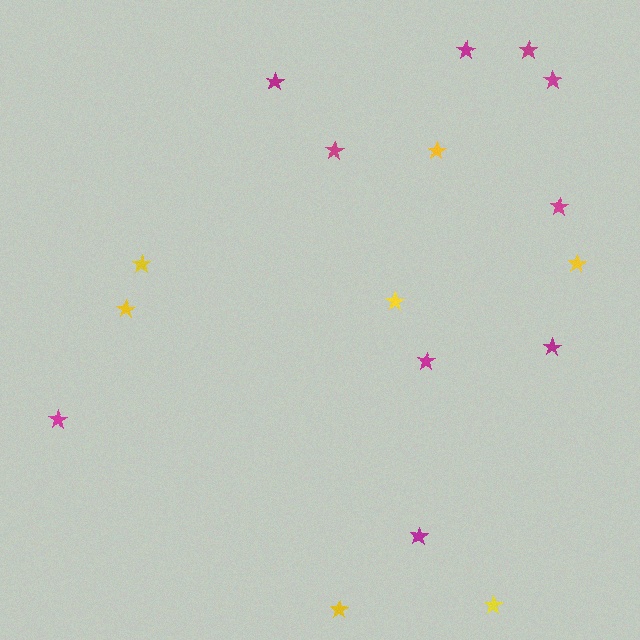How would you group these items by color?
There are 2 groups: one group of magenta stars (10) and one group of yellow stars (7).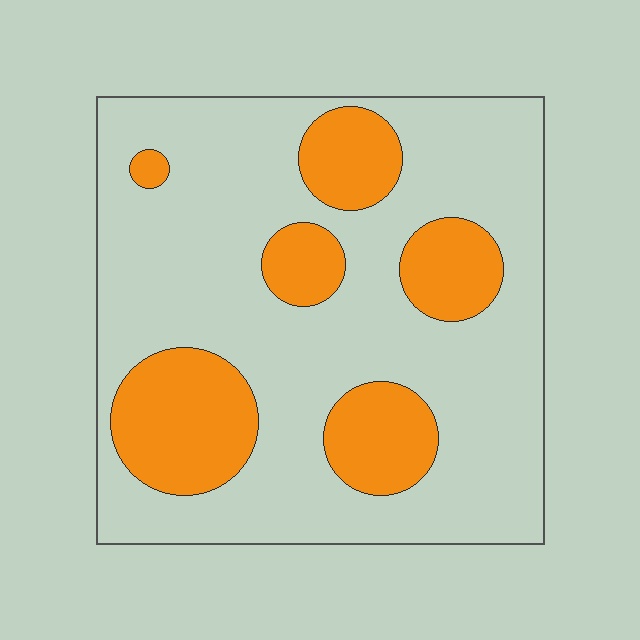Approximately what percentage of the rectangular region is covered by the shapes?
Approximately 25%.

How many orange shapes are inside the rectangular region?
6.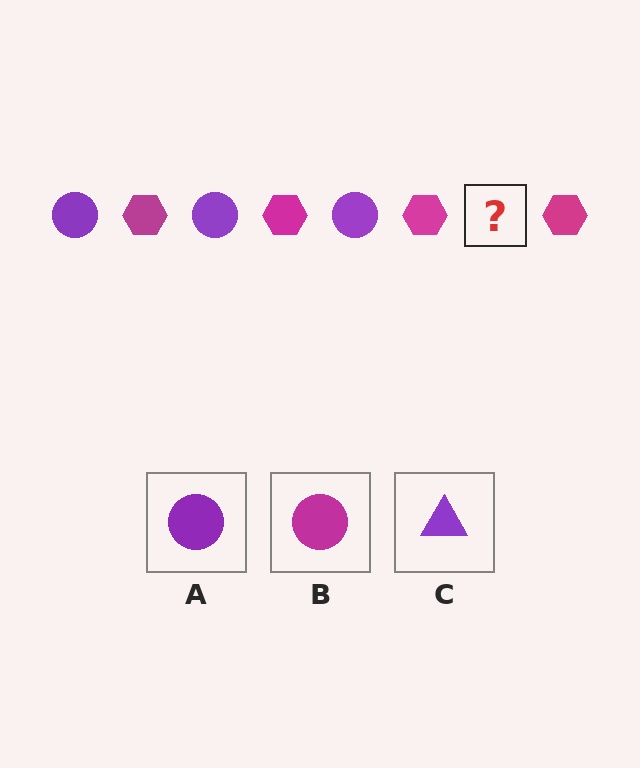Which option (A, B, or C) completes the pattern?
A.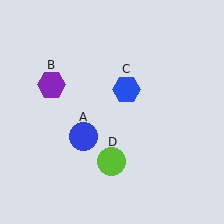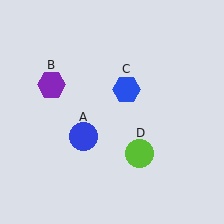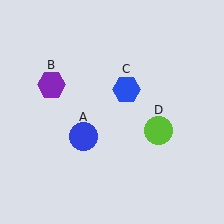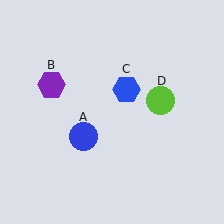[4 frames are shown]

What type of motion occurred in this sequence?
The lime circle (object D) rotated counterclockwise around the center of the scene.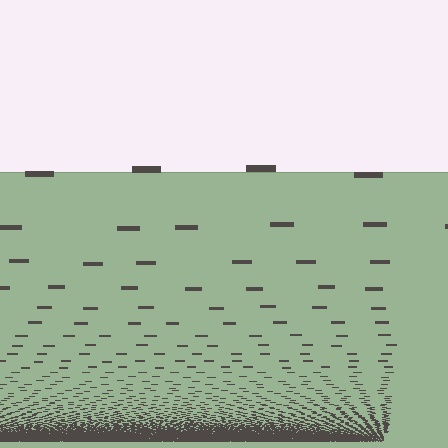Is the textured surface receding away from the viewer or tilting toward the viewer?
The surface appears to tilt toward the viewer. Texture elements get larger and sparser toward the top.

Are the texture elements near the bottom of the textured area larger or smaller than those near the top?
Smaller. The gradient is inverted — elements near the bottom are smaller and denser.